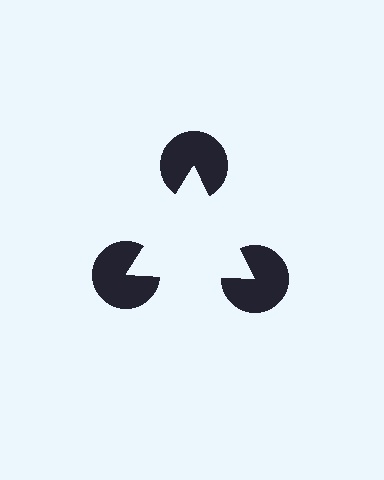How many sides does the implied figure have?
3 sides.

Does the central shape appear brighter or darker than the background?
It typically appears slightly brighter than the background, even though no actual brightness change is drawn.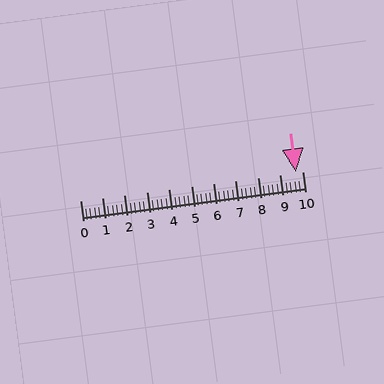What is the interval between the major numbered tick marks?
The major tick marks are spaced 1 units apart.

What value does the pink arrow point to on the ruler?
The pink arrow points to approximately 9.7.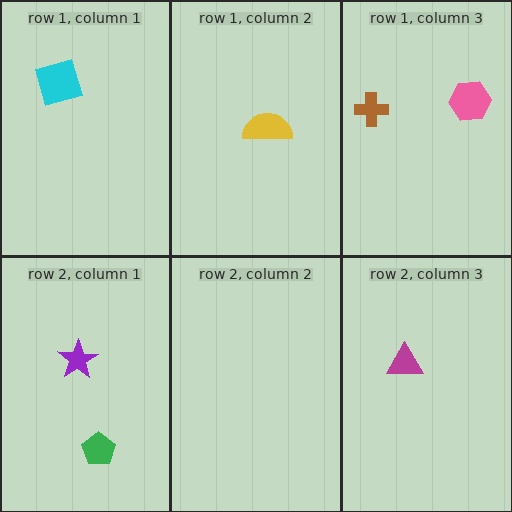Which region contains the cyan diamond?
The row 1, column 1 region.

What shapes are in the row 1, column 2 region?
The yellow semicircle.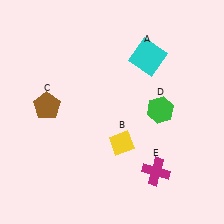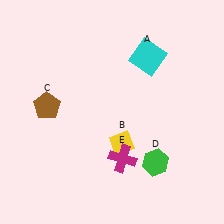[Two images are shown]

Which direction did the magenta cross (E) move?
The magenta cross (E) moved left.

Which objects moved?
The objects that moved are: the green hexagon (D), the magenta cross (E).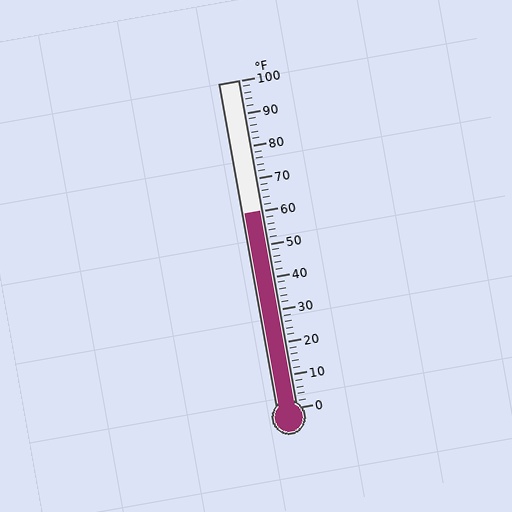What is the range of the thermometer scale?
The thermometer scale ranges from 0°F to 100°F.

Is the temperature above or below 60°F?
The temperature is at 60°F.